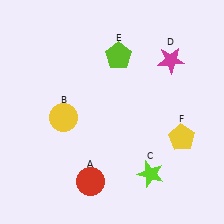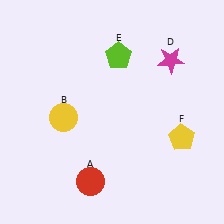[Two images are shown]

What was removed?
The lime star (C) was removed in Image 2.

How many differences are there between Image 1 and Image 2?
There is 1 difference between the two images.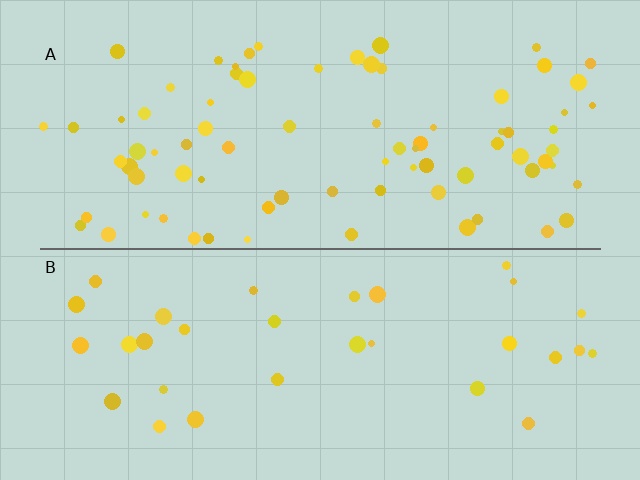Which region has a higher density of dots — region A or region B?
A (the top).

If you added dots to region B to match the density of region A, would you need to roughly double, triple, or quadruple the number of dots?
Approximately double.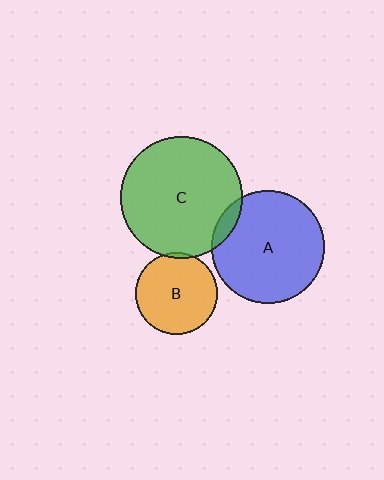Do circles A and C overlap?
Yes.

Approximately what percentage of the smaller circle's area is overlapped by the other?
Approximately 5%.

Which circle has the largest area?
Circle C (green).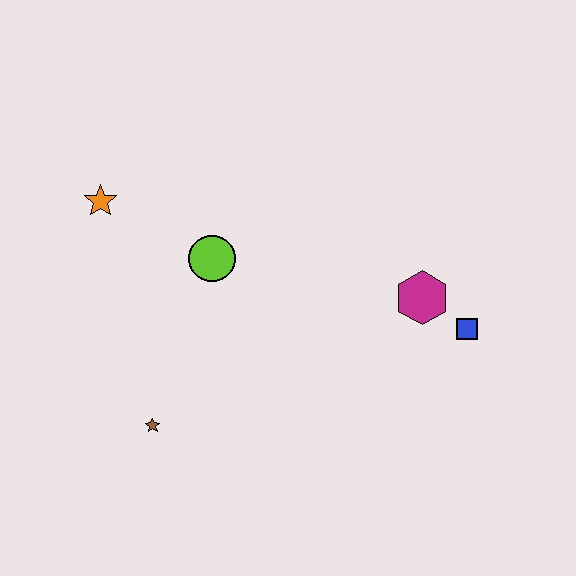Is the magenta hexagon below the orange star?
Yes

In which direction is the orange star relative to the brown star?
The orange star is above the brown star.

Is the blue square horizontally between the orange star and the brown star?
No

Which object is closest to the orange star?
The lime circle is closest to the orange star.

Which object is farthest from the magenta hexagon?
The orange star is farthest from the magenta hexagon.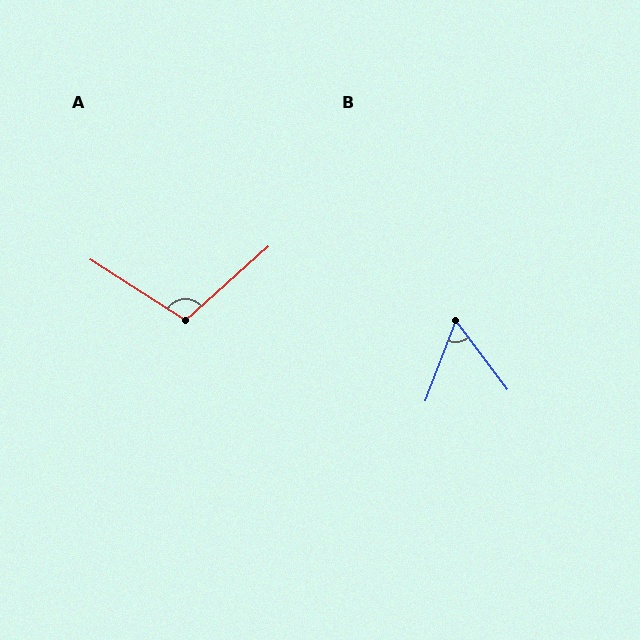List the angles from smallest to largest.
B (57°), A (106°).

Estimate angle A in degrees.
Approximately 106 degrees.